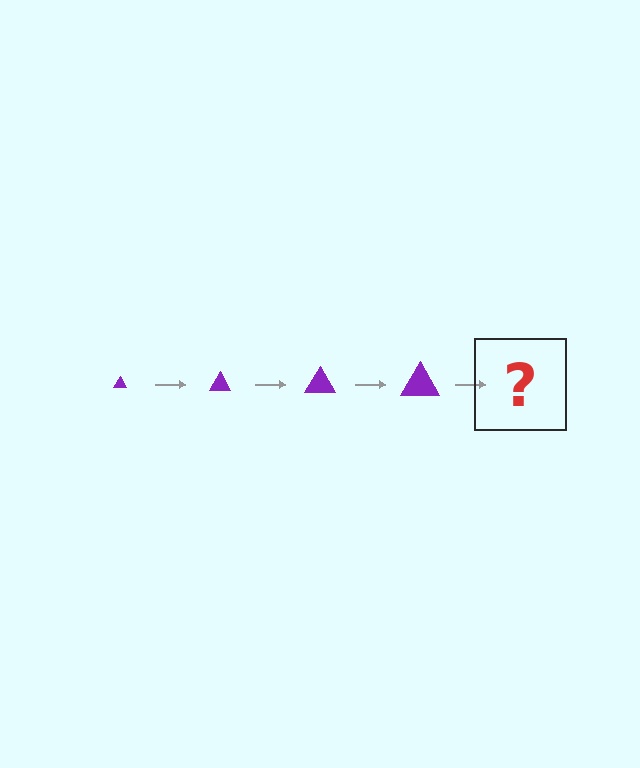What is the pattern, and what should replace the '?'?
The pattern is that the triangle gets progressively larger each step. The '?' should be a purple triangle, larger than the previous one.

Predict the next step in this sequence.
The next step is a purple triangle, larger than the previous one.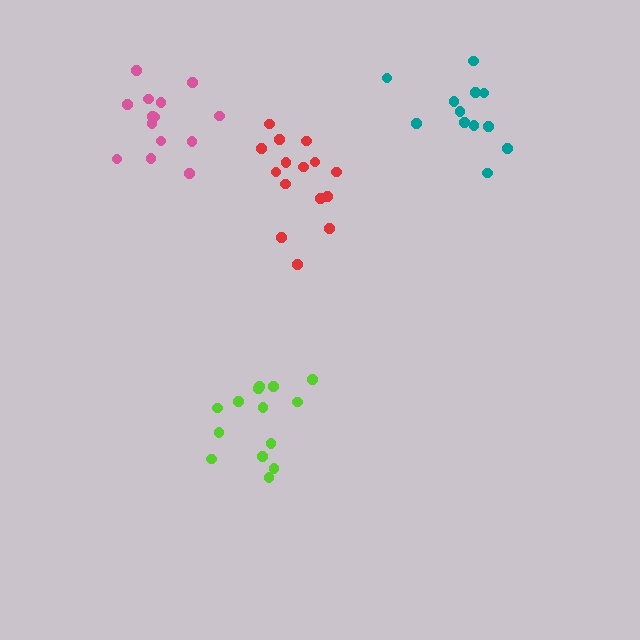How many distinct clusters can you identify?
There are 4 distinct clusters.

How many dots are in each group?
Group 1: 14 dots, Group 2: 15 dots, Group 3: 14 dots, Group 4: 12 dots (55 total).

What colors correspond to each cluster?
The clusters are colored: pink, red, lime, teal.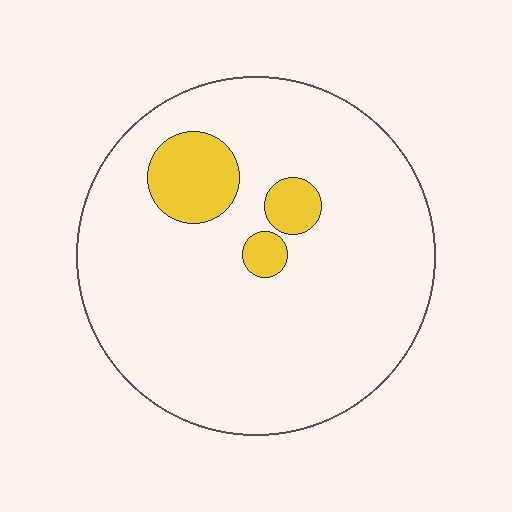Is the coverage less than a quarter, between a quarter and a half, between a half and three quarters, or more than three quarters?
Less than a quarter.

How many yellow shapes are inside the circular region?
3.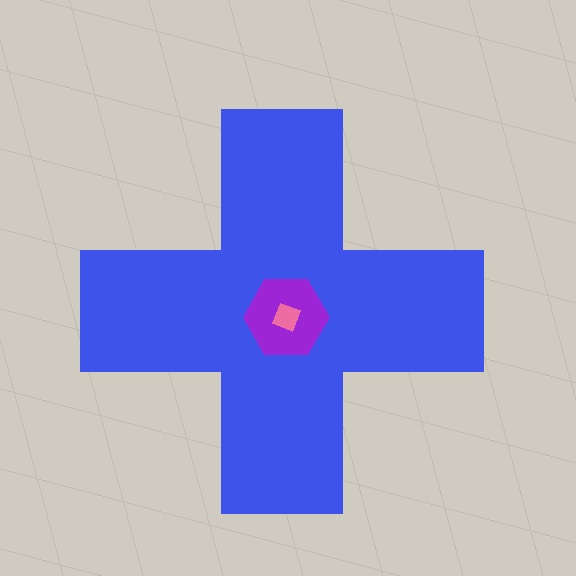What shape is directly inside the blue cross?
The purple hexagon.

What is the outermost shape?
The blue cross.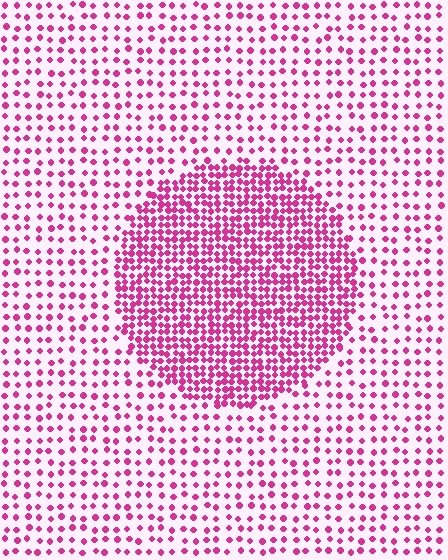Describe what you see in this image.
The image contains small magenta elements arranged at two different densities. A circle-shaped region is visible where the elements are more densely packed than the surrounding area.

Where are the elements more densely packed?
The elements are more densely packed inside the circle boundary.